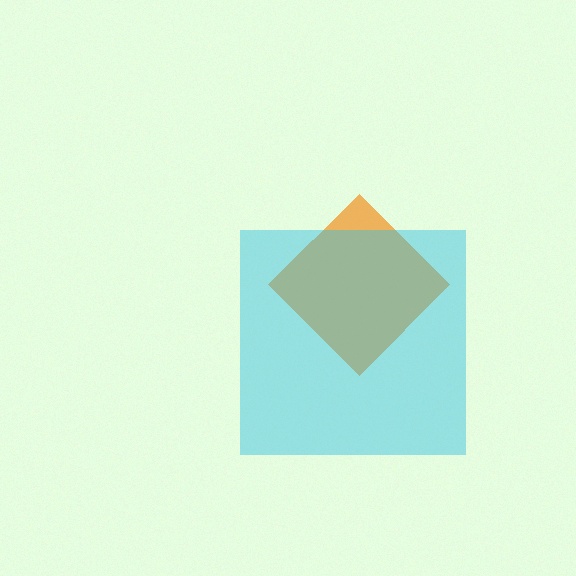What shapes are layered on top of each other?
The layered shapes are: an orange diamond, a cyan square.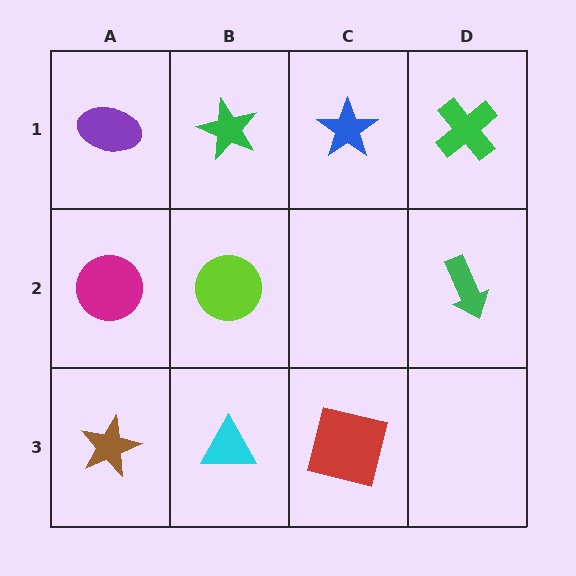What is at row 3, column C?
A red square.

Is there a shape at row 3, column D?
No, that cell is empty.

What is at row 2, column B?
A lime circle.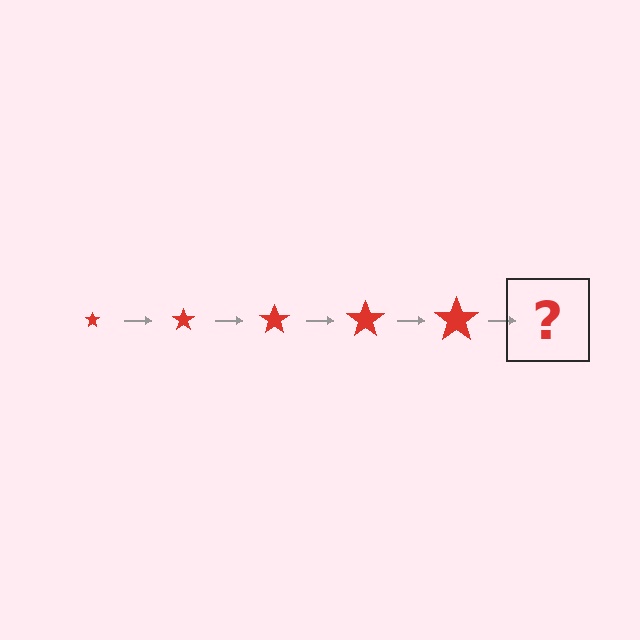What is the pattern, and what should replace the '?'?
The pattern is that the star gets progressively larger each step. The '?' should be a red star, larger than the previous one.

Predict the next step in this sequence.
The next step is a red star, larger than the previous one.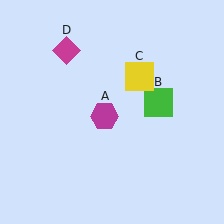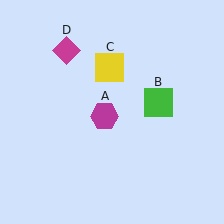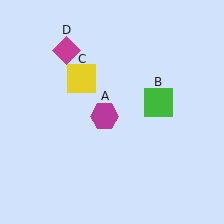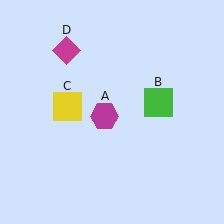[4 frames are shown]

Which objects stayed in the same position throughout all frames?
Magenta hexagon (object A) and green square (object B) and magenta diamond (object D) remained stationary.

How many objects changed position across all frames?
1 object changed position: yellow square (object C).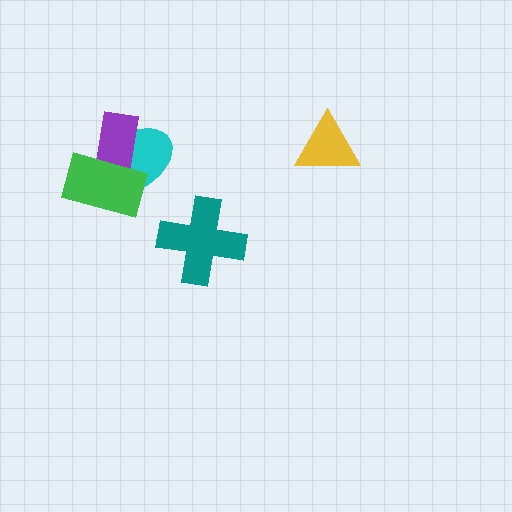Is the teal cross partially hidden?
No, no other shape covers it.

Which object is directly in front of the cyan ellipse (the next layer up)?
The purple rectangle is directly in front of the cyan ellipse.